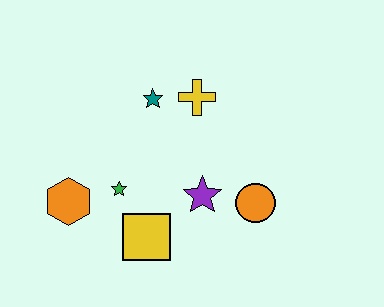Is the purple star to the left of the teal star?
No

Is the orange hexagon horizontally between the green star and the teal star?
No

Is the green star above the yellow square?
Yes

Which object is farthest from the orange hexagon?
The orange circle is farthest from the orange hexagon.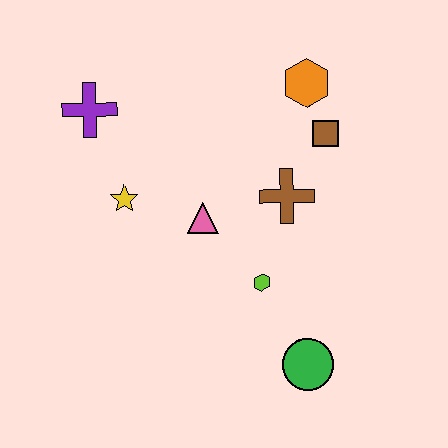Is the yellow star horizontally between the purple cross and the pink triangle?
Yes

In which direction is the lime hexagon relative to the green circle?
The lime hexagon is above the green circle.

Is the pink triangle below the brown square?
Yes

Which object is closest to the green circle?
The lime hexagon is closest to the green circle.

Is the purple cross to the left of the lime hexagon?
Yes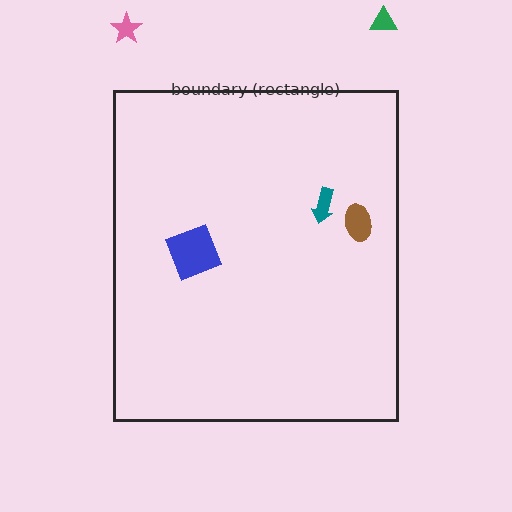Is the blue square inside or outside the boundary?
Inside.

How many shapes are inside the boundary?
3 inside, 2 outside.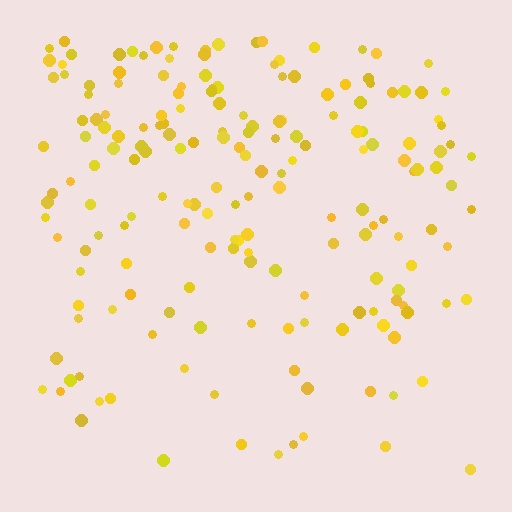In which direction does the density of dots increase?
From bottom to top, with the top side densest.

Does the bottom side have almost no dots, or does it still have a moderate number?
Still a moderate number, just noticeably fewer than the top.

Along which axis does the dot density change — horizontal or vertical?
Vertical.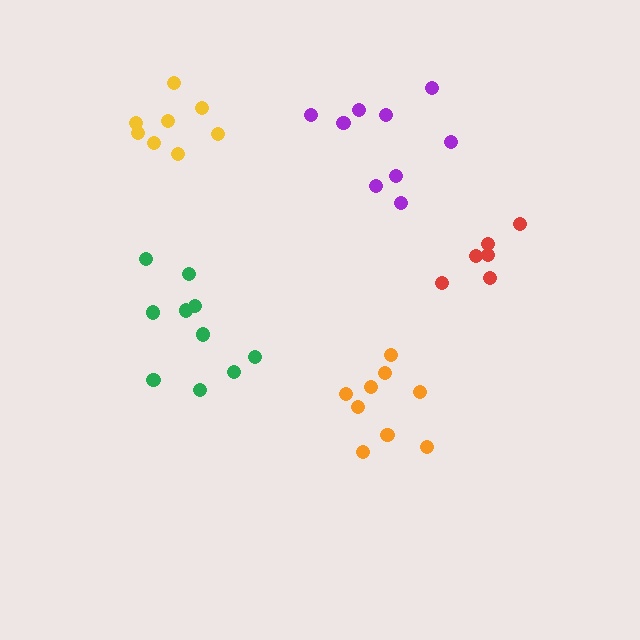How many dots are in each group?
Group 1: 10 dots, Group 2: 6 dots, Group 3: 9 dots, Group 4: 8 dots, Group 5: 9 dots (42 total).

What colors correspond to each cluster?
The clusters are colored: green, red, orange, yellow, purple.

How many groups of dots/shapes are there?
There are 5 groups.